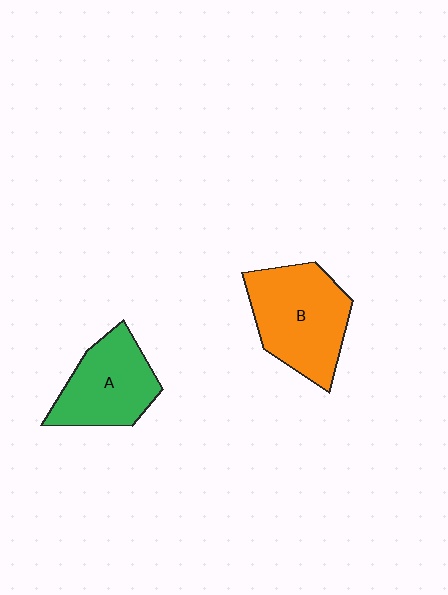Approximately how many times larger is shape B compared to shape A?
Approximately 1.3 times.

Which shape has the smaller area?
Shape A (green).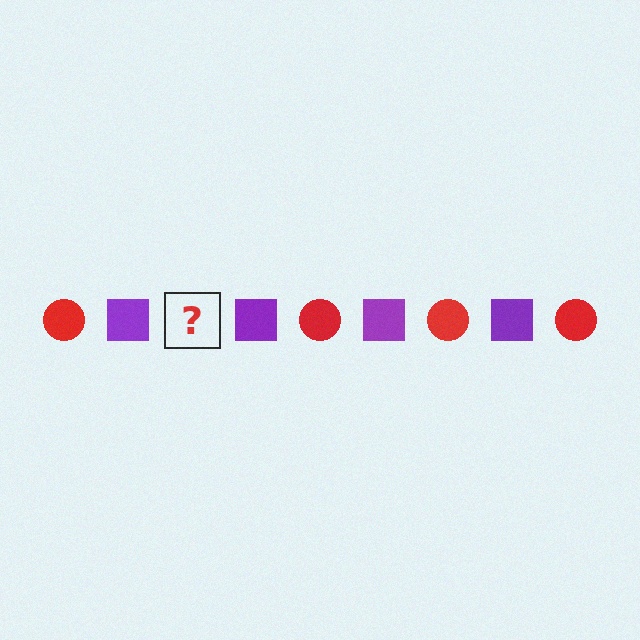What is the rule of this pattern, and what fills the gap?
The rule is that the pattern alternates between red circle and purple square. The gap should be filled with a red circle.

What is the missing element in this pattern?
The missing element is a red circle.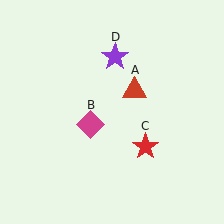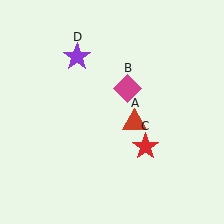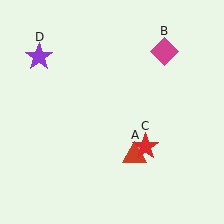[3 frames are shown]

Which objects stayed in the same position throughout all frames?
Red star (object C) remained stationary.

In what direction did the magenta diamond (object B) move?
The magenta diamond (object B) moved up and to the right.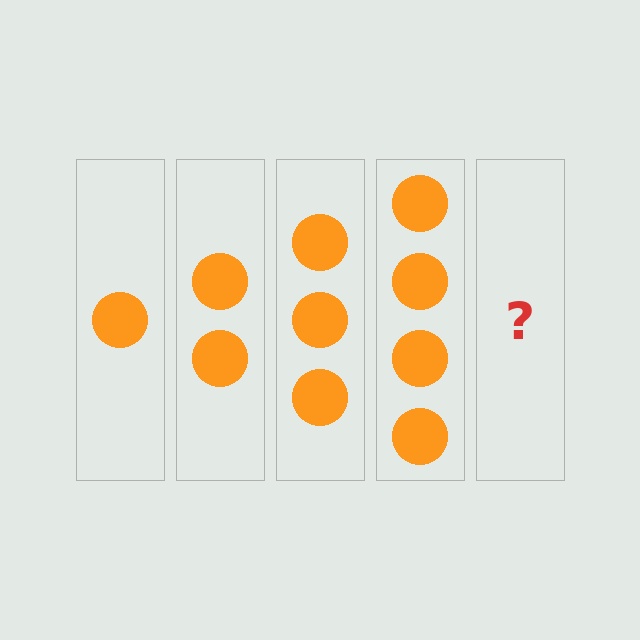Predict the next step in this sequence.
The next step is 5 circles.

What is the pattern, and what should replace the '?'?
The pattern is that each step adds one more circle. The '?' should be 5 circles.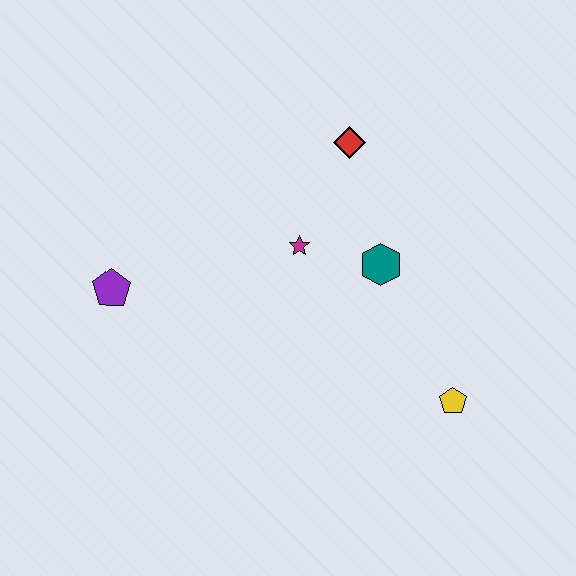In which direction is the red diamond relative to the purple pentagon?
The red diamond is to the right of the purple pentagon.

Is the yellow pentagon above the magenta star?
No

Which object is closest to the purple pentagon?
The magenta star is closest to the purple pentagon.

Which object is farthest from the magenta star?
The yellow pentagon is farthest from the magenta star.